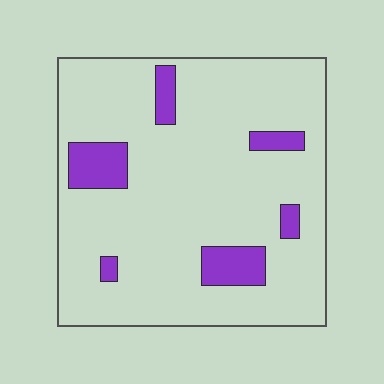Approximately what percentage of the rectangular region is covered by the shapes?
Approximately 10%.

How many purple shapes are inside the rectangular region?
6.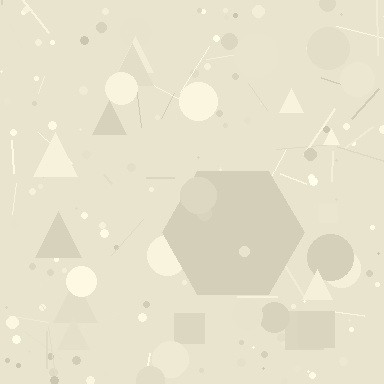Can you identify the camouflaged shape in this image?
The camouflaged shape is a hexagon.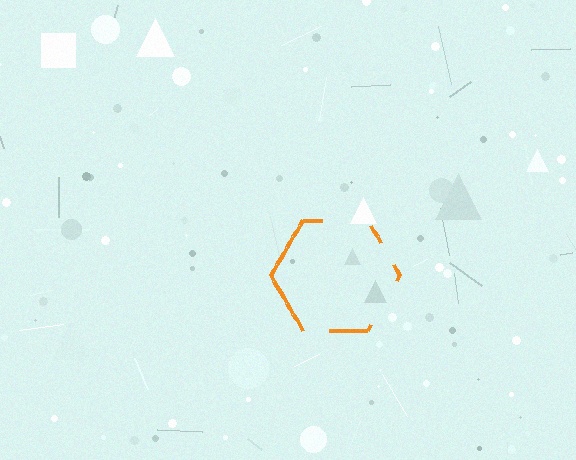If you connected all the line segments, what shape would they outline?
They would outline a hexagon.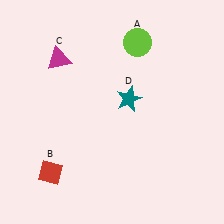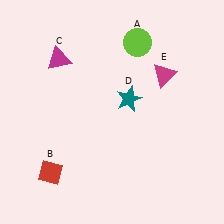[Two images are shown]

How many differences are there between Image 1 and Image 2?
There is 1 difference between the two images.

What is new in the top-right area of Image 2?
A magenta triangle (E) was added in the top-right area of Image 2.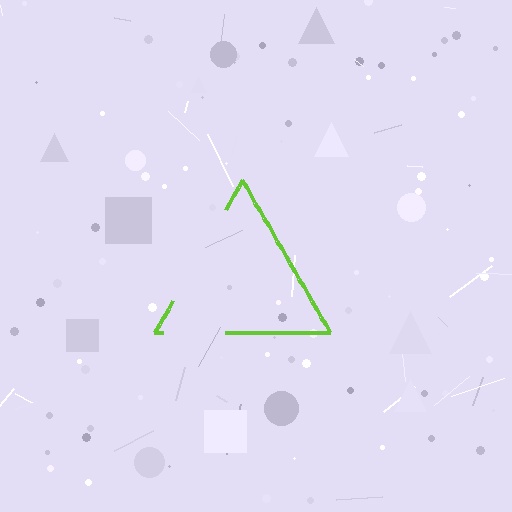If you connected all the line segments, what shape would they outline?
They would outline a triangle.